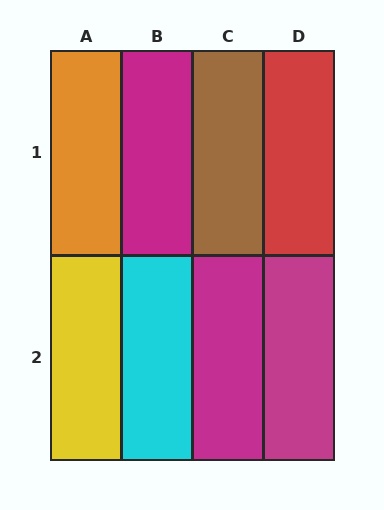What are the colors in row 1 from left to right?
Orange, magenta, brown, red.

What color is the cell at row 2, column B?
Cyan.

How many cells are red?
1 cell is red.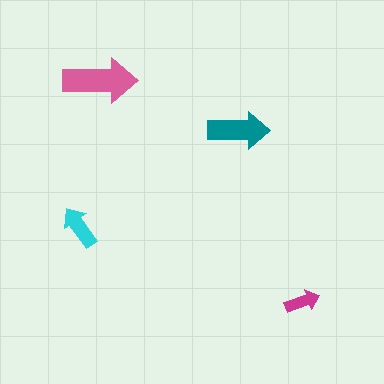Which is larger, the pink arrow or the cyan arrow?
The pink one.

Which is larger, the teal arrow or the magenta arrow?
The teal one.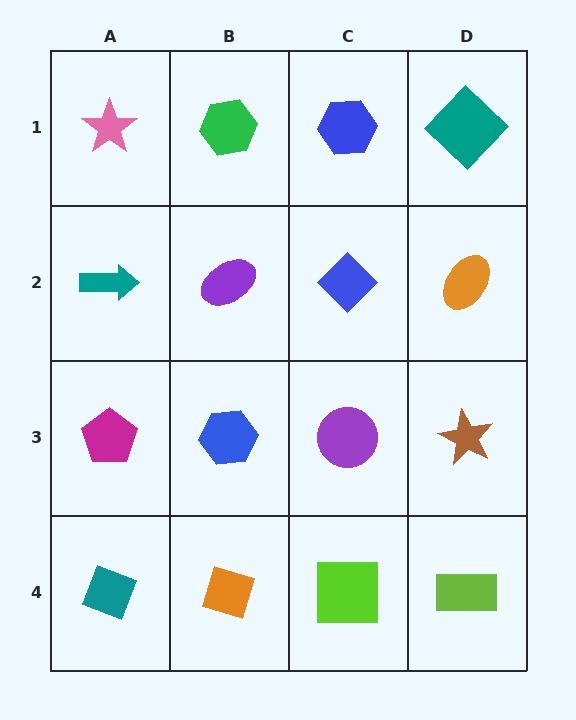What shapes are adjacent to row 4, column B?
A blue hexagon (row 3, column B), a teal diamond (row 4, column A), a lime square (row 4, column C).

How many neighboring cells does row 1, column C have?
3.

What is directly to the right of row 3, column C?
A brown star.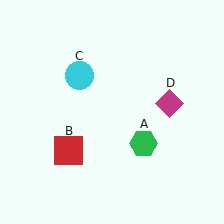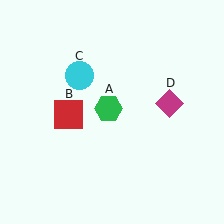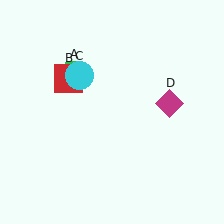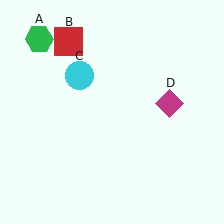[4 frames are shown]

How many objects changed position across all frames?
2 objects changed position: green hexagon (object A), red square (object B).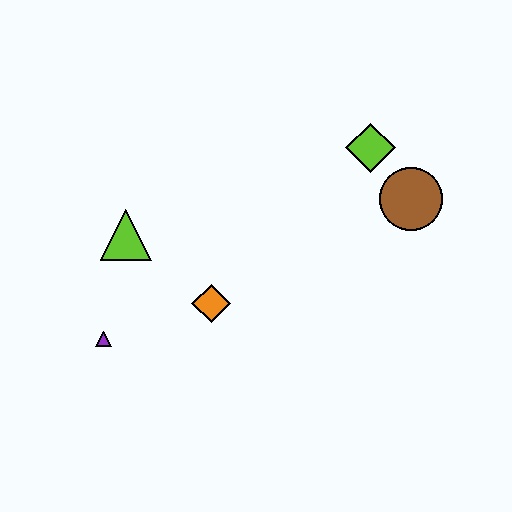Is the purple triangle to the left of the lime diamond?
Yes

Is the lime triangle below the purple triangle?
No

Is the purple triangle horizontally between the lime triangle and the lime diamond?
No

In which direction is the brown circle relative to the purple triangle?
The brown circle is to the right of the purple triangle.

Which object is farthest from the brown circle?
The purple triangle is farthest from the brown circle.